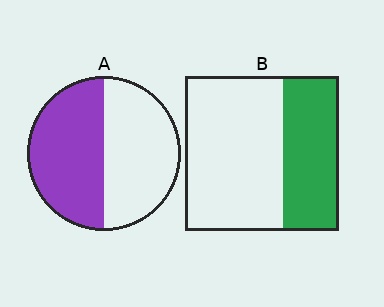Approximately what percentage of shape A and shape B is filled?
A is approximately 50% and B is approximately 35%.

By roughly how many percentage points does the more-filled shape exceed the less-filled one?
By roughly 15 percentage points (A over B).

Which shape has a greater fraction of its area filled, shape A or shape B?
Shape A.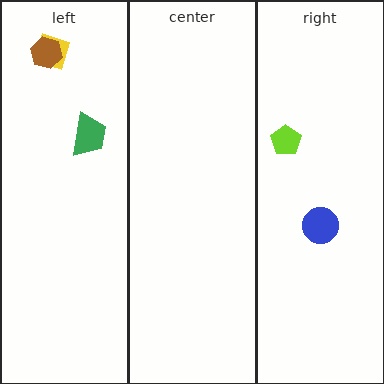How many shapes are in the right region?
2.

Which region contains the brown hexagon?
The left region.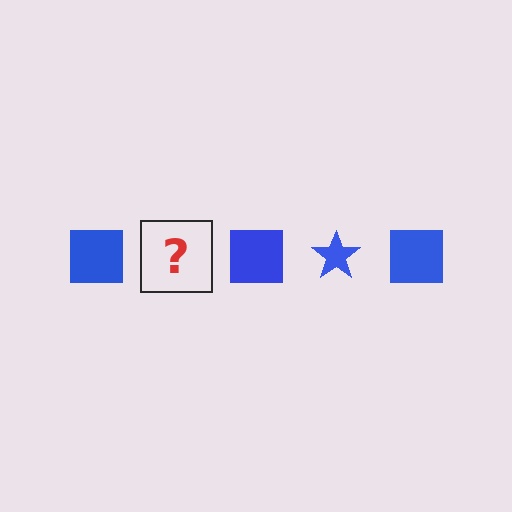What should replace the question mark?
The question mark should be replaced with a blue star.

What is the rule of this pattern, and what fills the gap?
The rule is that the pattern cycles through square, star shapes in blue. The gap should be filled with a blue star.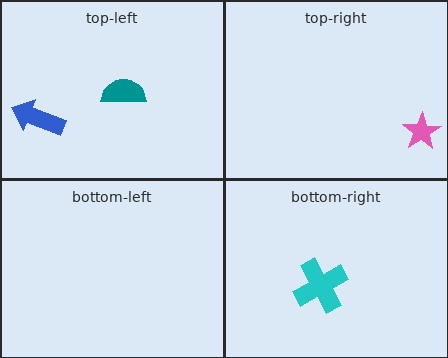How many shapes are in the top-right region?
1.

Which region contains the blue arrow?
The top-left region.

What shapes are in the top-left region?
The teal semicircle, the blue arrow.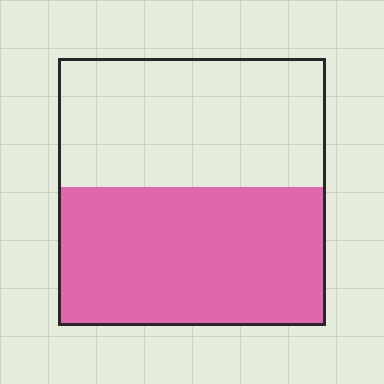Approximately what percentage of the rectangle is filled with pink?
Approximately 50%.